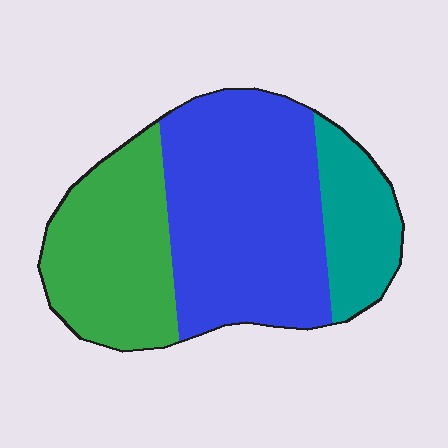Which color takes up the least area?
Teal, at roughly 15%.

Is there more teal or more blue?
Blue.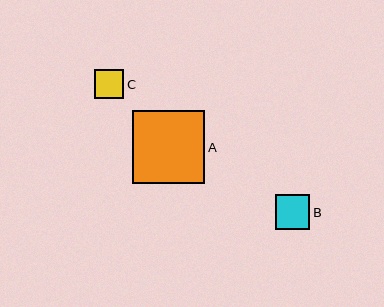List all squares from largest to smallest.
From largest to smallest: A, B, C.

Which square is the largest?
Square A is the largest with a size of approximately 72 pixels.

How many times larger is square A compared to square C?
Square A is approximately 2.4 times the size of square C.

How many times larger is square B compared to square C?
Square B is approximately 1.2 times the size of square C.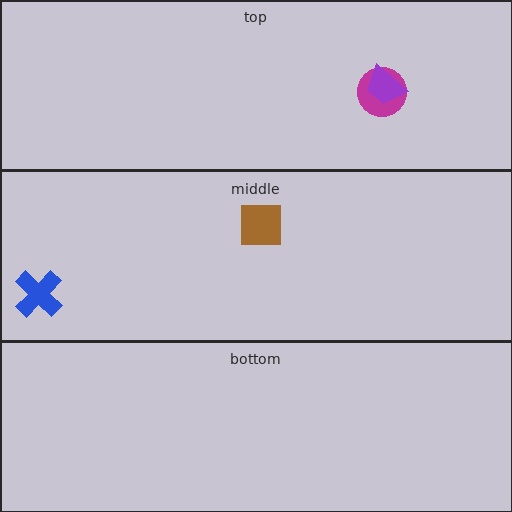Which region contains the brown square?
The middle region.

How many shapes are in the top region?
2.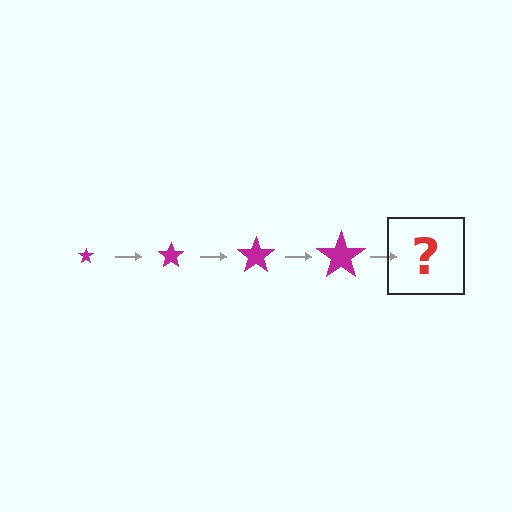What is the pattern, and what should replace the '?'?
The pattern is that the star gets progressively larger each step. The '?' should be a magenta star, larger than the previous one.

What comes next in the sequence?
The next element should be a magenta star, larger than the previous one.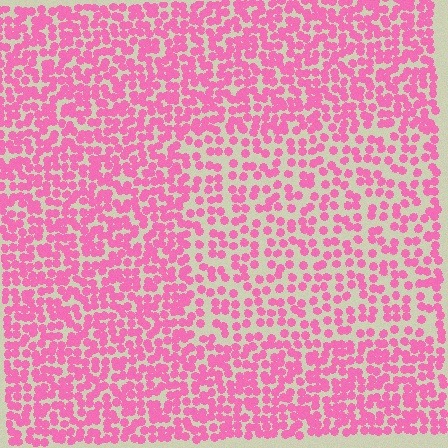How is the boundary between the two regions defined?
The boundary is defined by a change in element density (approximately 1.7x ratio). All elements are the same color, size, and shape.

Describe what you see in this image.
The image contains small pink elements arranged at two different densities. A rectangle-shaped region is visible where the elements are less densely packed than the surrounding area.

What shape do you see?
I see a rectangle.